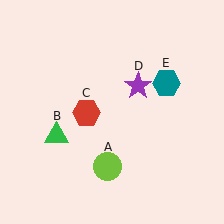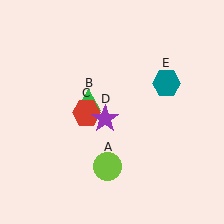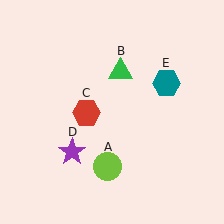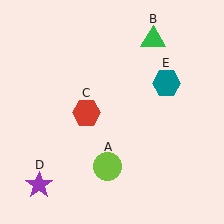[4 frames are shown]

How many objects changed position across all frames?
2 objects changed position: green triangle (object B), purple star (object D).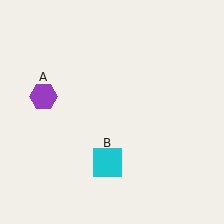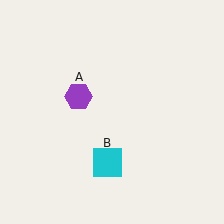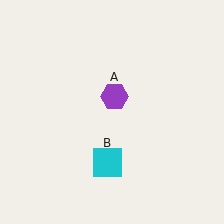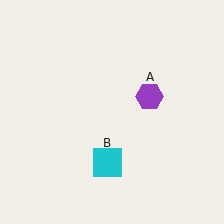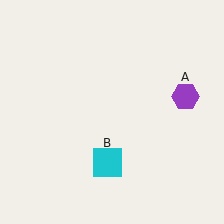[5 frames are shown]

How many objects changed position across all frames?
1 object changed position: purple hexagon (object A).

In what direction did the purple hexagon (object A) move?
The purple hexagon (object A) moved right.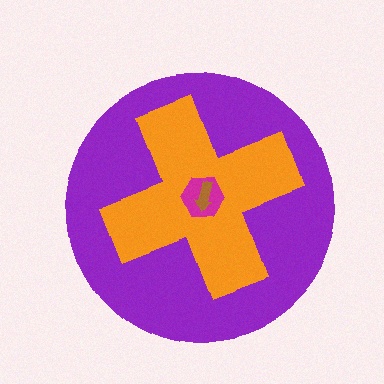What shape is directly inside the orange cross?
The magenta hexagon.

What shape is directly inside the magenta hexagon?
The brown arrow.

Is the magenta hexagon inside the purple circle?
Yes.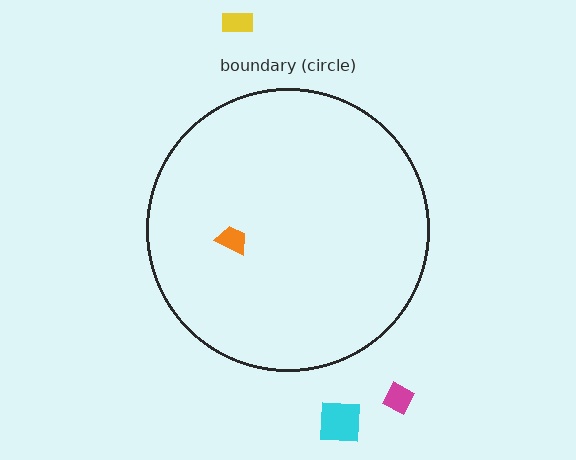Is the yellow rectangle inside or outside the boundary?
Outside.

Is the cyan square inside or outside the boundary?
Outside.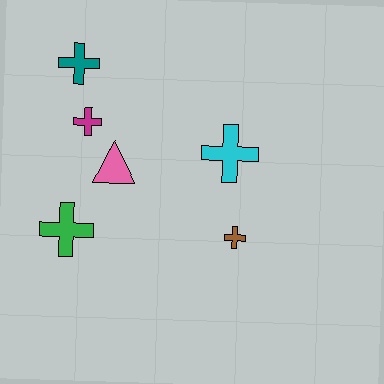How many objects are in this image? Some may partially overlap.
There are 6 objects.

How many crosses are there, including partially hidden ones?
There are 5 crosses.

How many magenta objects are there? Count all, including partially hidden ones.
There is 1 magenta object.